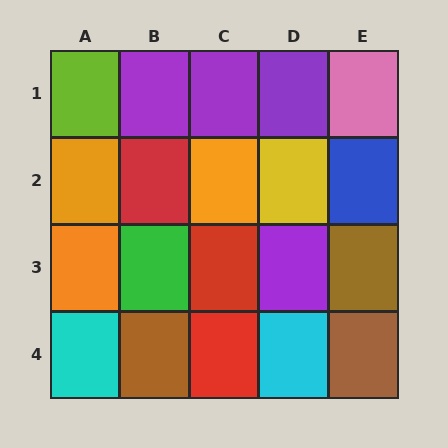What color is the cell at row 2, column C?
Orange.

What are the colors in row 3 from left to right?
Orange, green, red, purple, brown.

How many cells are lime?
1 cell is lime.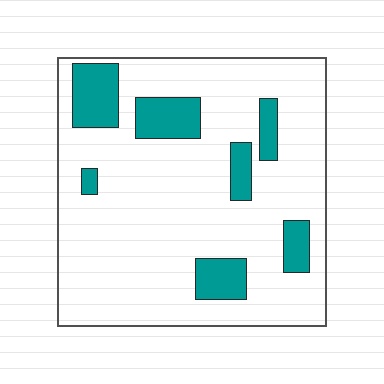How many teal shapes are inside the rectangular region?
7.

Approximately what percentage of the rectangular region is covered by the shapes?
Approximately 15%.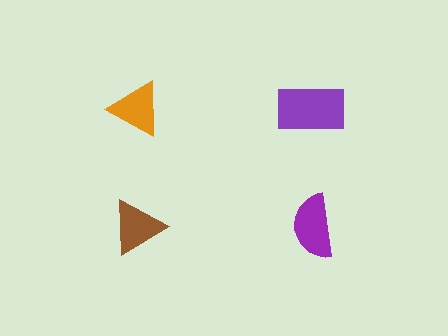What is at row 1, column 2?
A purple rectangle.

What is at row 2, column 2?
A purple semicircle.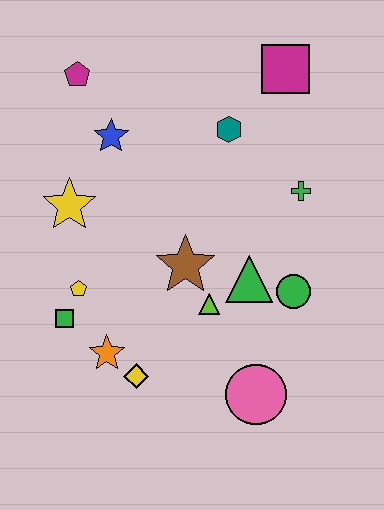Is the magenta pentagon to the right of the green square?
Yes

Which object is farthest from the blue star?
The pink circle is farthest from the blue star.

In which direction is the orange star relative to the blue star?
The orange star is below the blue star.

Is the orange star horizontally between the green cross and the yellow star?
Yes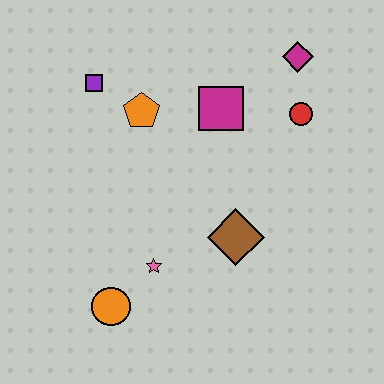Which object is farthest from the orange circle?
The magenta diamond is farthest from the orange circle.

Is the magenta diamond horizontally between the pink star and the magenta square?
No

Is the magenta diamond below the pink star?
No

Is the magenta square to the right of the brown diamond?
No